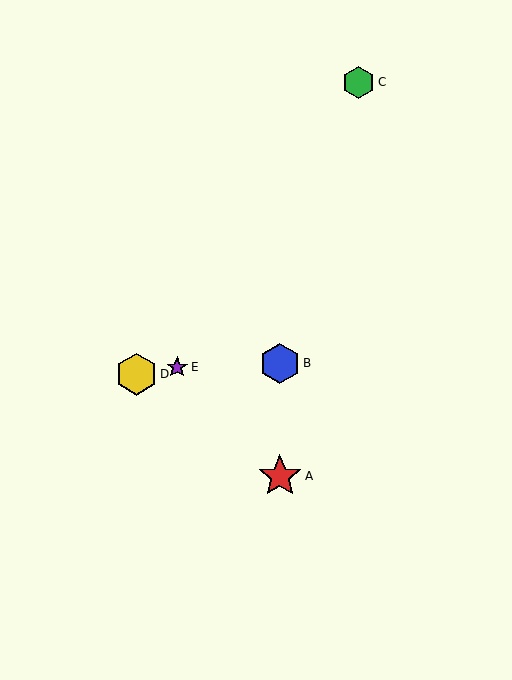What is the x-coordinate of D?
Object D is at x≈136.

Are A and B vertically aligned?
Yes, both are at x≈280.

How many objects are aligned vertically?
2 objects (A, B) are aligned vertically.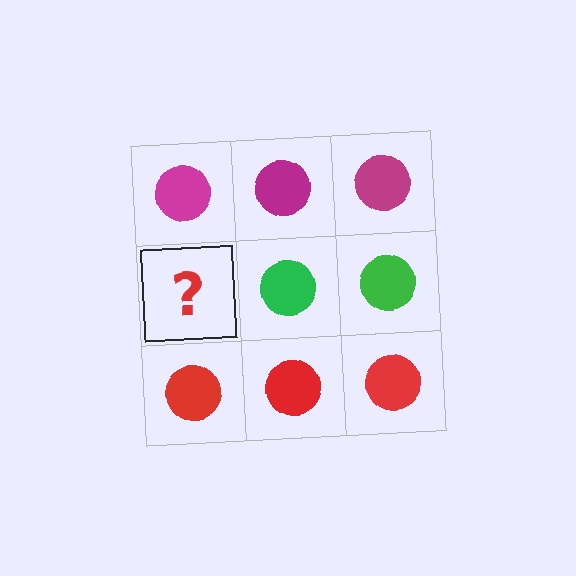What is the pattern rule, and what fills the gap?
The rule is that each row has a consistent color. The gap should be filled with a green circle.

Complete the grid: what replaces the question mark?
The question mark should be replaced with a green circle.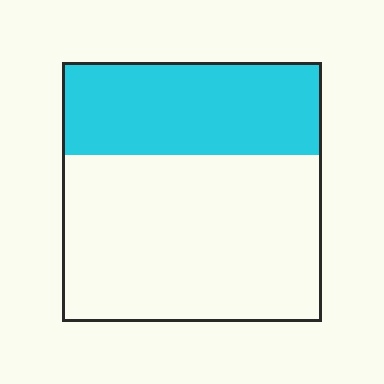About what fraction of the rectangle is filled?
About three eighths (3/8).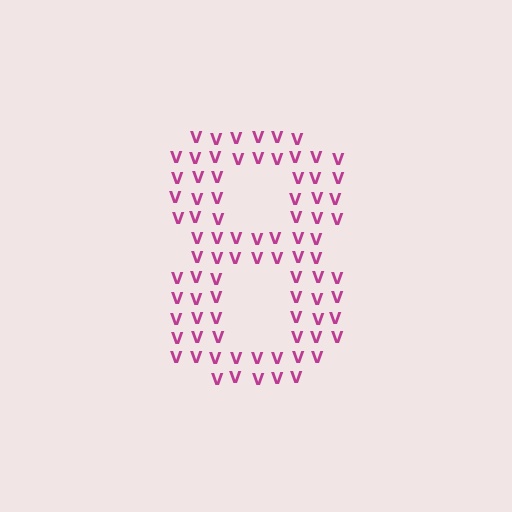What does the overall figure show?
The overall figure shows the digit 8.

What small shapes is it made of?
It is made of small letter V's.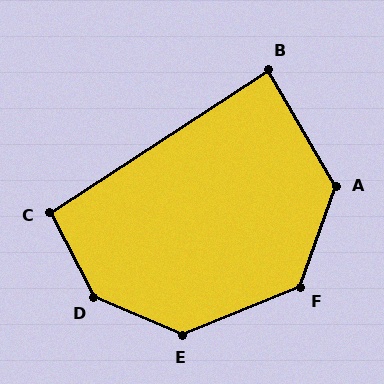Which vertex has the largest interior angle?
D, at approximately 141 degrees.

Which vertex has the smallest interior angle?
B, at approximately 87 degrees.